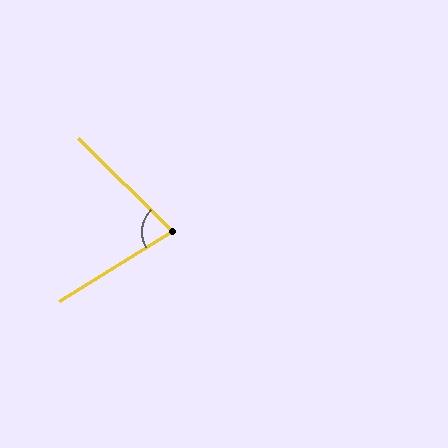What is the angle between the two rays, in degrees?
Approximately 76 degrees.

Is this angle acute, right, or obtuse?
It is acute.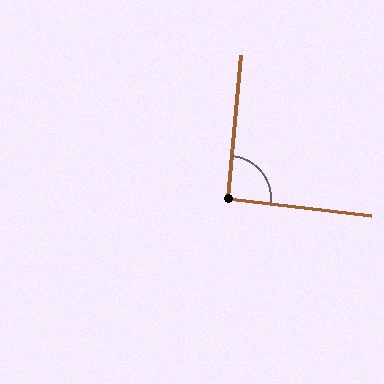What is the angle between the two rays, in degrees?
Approximately 92 degrees.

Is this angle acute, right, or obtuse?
It is approximately a right angle.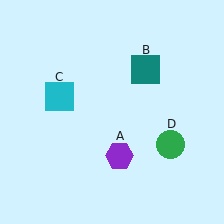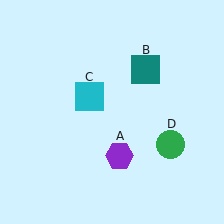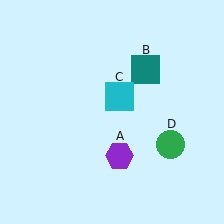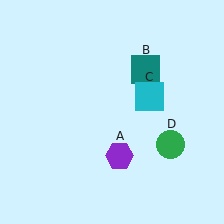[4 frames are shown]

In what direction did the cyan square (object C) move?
The cyan square (object C) moved right.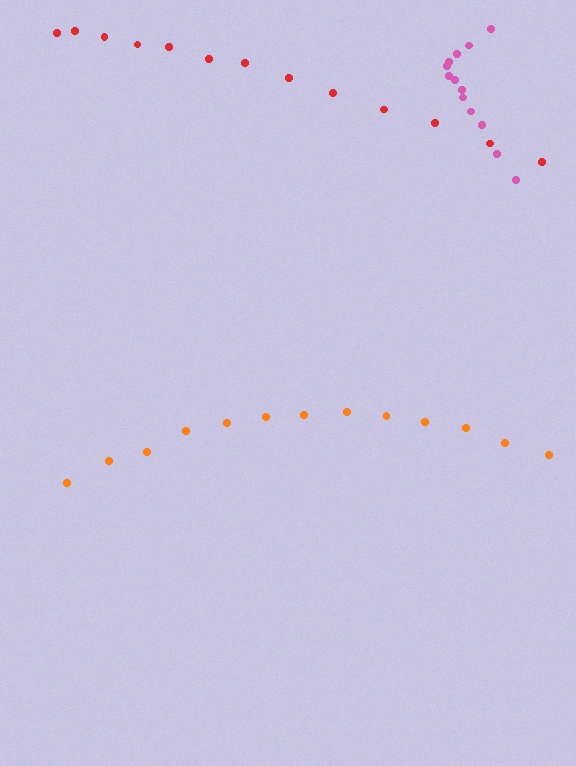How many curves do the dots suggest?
There are 3 distinct paths.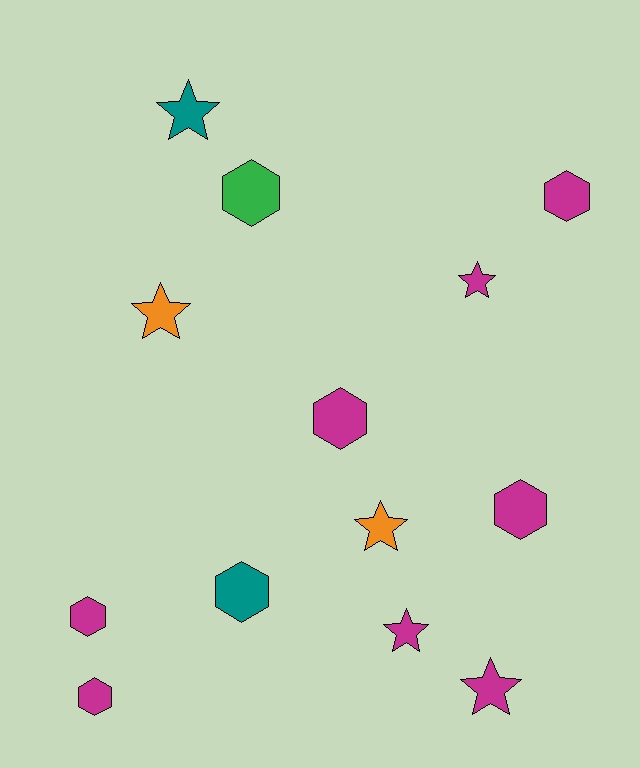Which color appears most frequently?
Magenta, with 8 objects.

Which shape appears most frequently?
Hexagon, with 7 objects.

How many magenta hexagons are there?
There are 5 magenta hexagons.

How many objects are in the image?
There are 13 objects.